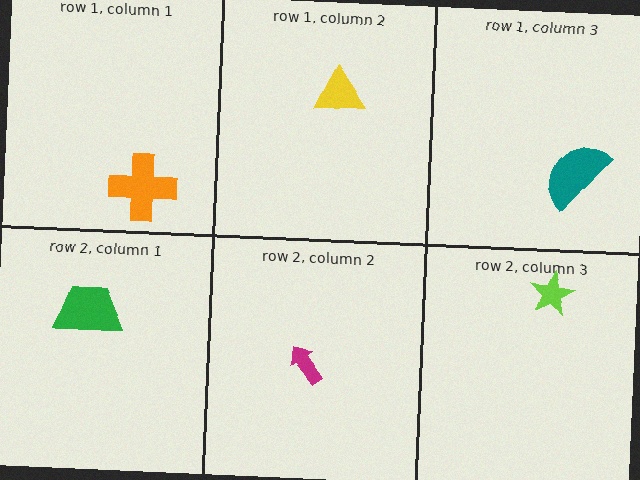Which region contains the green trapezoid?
The row 2, column 1 region.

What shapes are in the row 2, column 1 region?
The green trapezoid.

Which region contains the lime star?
The row 2, column 3 region.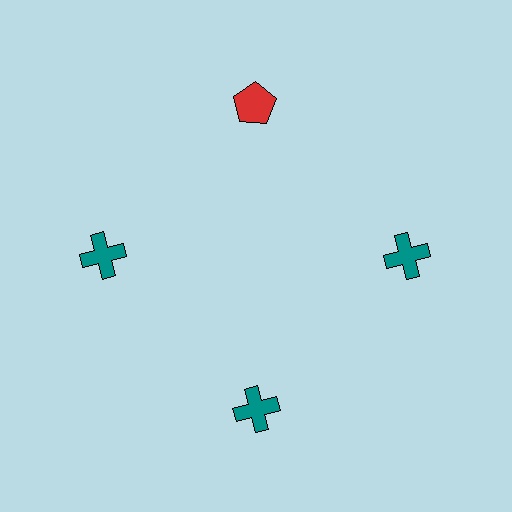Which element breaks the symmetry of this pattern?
The red pentagon at roughly the 12 o'clock position breaks the symmetry. All other shapes are teal crosses.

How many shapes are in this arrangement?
There are 4 shapes arranged in a ring pattern.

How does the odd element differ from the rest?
It differs in both color (red instead of teal) and shape (pentagon instead of cross).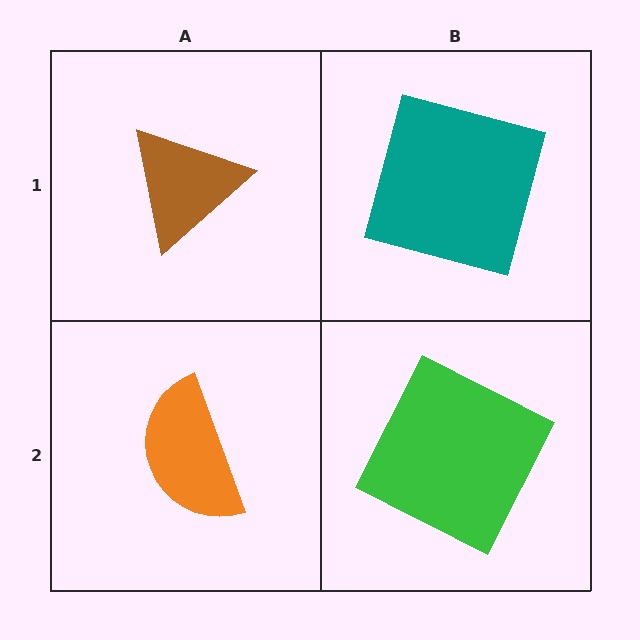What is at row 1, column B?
A teal square.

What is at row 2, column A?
An orange semicircle.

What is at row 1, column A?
A brown triangle.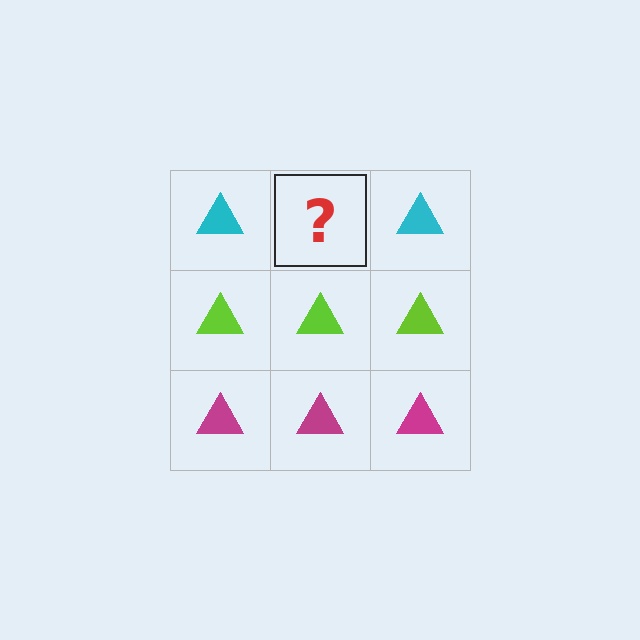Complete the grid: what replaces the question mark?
The question mark should be replaced with a cyan triangle.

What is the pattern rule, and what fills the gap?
The rule is that each row has a consistent color. The gap should be filled with a cyan triangle.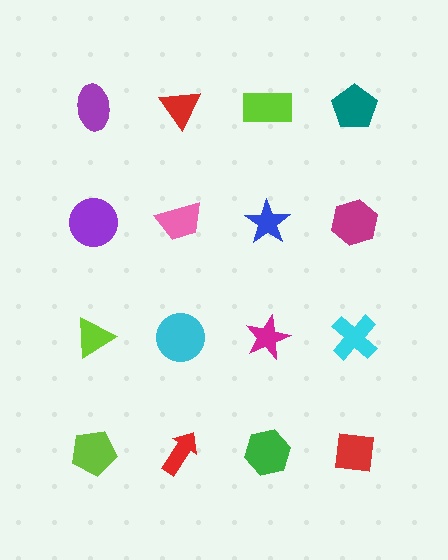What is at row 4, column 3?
A green hexagon.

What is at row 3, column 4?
A cyan cross.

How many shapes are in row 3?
4 shapes.